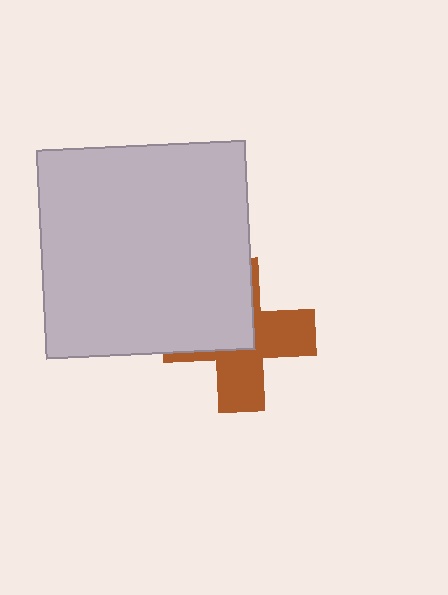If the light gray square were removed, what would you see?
You would see the complete brown cross.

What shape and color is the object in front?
The object in front is a light gray square.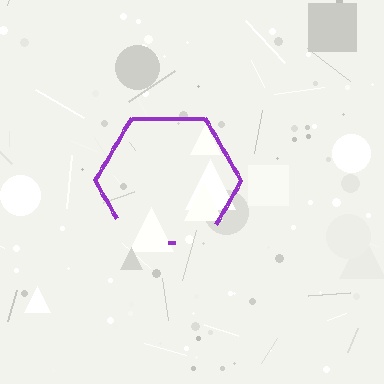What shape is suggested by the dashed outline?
The dashed outline suggests a hexagon.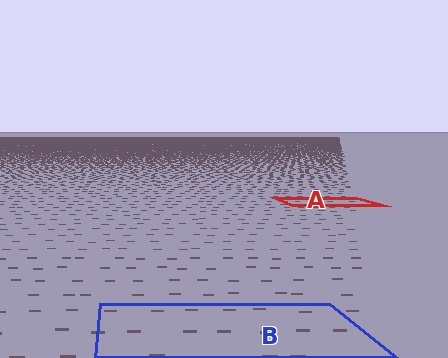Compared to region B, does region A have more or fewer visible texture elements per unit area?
Region A has more texture elements per unit area — they are packed more densely because it is farther away.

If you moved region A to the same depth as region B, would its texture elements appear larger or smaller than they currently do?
They would appear larger. At a closer depth, the same texture elements are projected at a bigger on-screen size.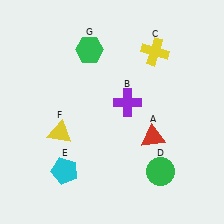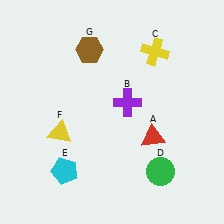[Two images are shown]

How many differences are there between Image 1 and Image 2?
There is 1 difference between the two images.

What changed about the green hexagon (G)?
In Image 1, G is green. In Image 2, it changed to brown.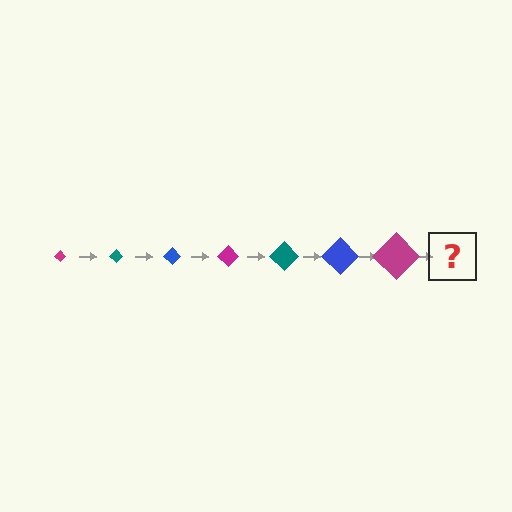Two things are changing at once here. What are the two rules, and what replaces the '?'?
The two rules are that the diamond grows larger each step and the color cycles through magenta, teal, and blue. The '?' should be a teal diamond, larger than the previous one.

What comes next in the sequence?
The next element should be a teal diamond, larger than the previous one.